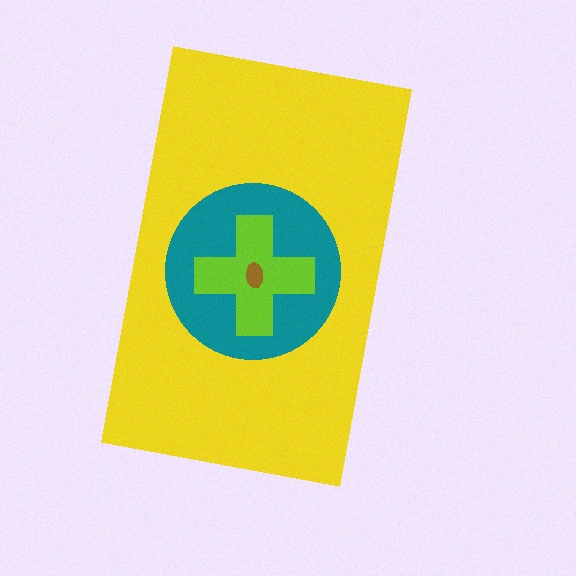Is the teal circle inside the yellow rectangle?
Yes.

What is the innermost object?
The brown ellipse.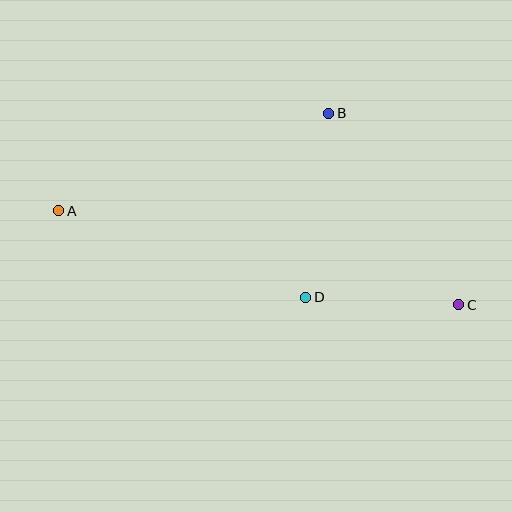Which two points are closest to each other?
Points C and D are closest to each other.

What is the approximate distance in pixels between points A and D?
The distance between A and D is approximately 262 pixels.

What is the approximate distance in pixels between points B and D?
The distance between B and D is approximately 186 pixels.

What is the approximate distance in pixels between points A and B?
The distance between A and B is approximately 287 pixels.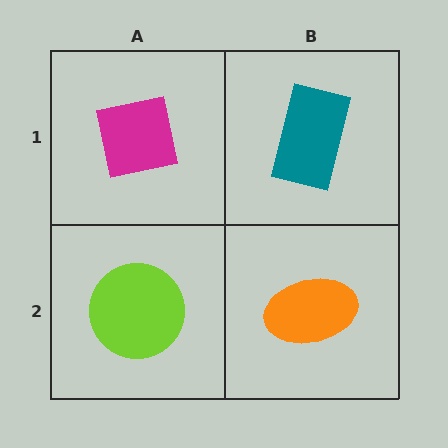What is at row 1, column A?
A magenta square.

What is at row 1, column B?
A teal rectangle.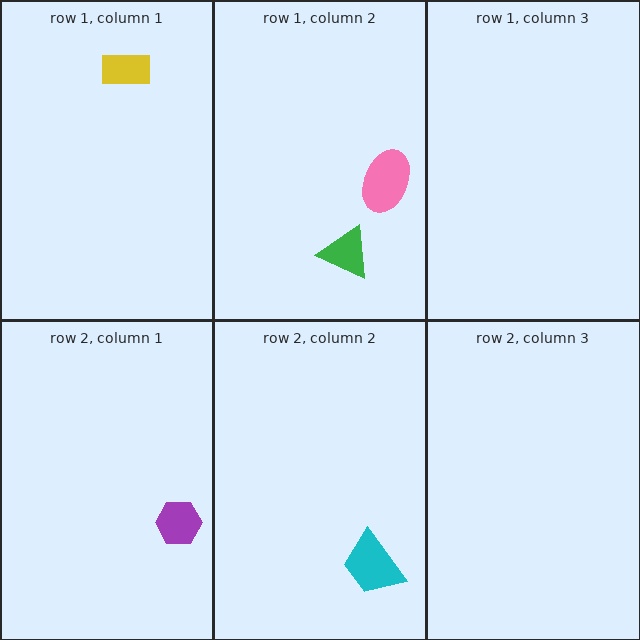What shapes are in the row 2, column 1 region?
The purple hexagon.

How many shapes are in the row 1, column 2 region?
2.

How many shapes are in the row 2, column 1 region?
1.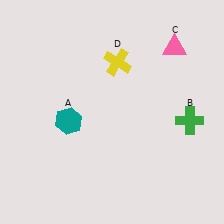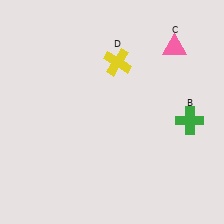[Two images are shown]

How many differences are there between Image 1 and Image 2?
There is 1 difference between the two images.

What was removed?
The teal hexagon (A) was removed in Image 2.